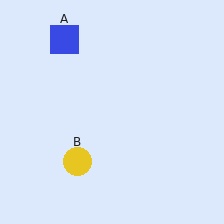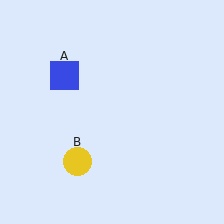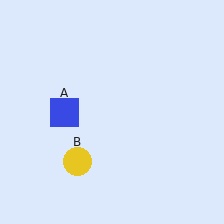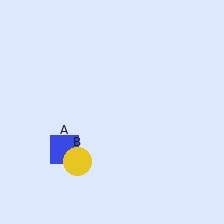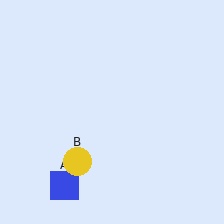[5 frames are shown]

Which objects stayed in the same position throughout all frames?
Yellow circle (object B) remained stationary.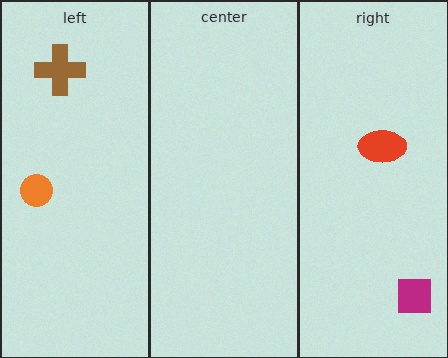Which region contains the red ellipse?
The right region.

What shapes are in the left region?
The brown cross, the orange circle.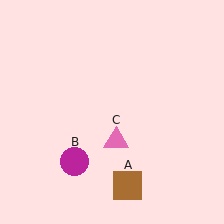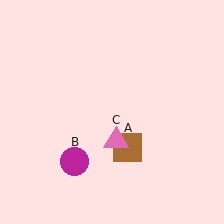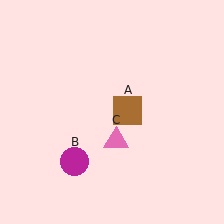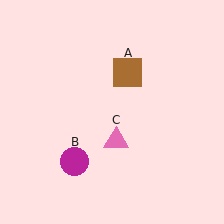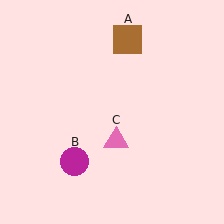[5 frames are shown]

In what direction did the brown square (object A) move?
The brown square (object A) moved up.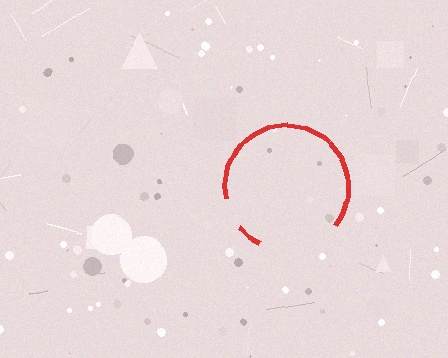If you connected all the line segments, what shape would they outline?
They would outline a circle.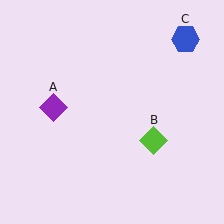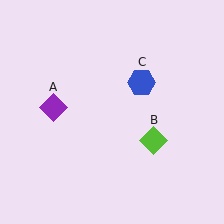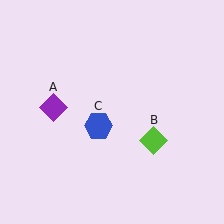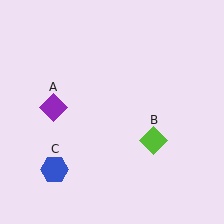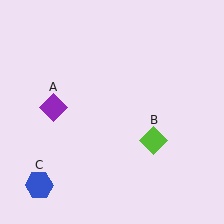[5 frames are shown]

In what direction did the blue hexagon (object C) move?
The blue hexagon (object C) moved down and to the left.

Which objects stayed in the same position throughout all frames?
Purple diamond (object A) and lime diamond (object B) remained stationary.